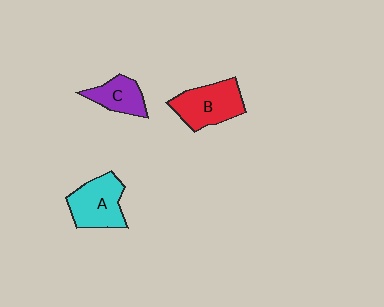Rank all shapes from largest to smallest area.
From largest to smallest: B (red), A (cyan), C (purple).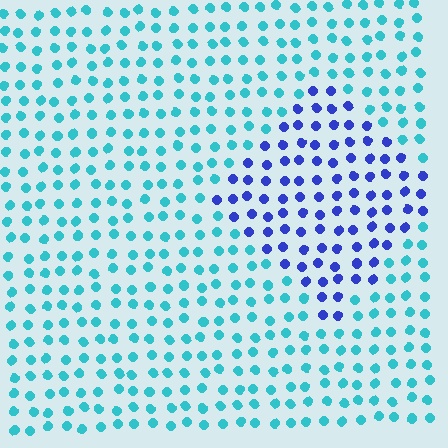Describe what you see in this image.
The image is filled with small cyan elements in a uniform arrangement. A diamond-shaped region is visible where the elements are tinted to a slightly different hue, forming a subtle color boundary.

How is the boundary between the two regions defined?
The boundary is defined purely by a slight shift in hue (about 52 degrees). Spacing, size, and orientation are identical on both sides.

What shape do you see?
I see a diamond.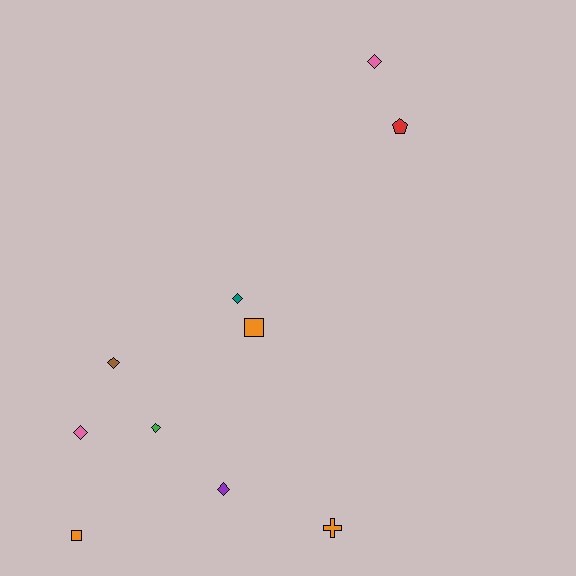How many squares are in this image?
There are 2 squares.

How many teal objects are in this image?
There is 1 teal object.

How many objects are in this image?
There are 10 objects.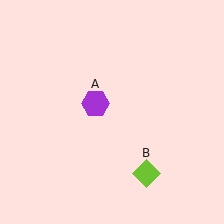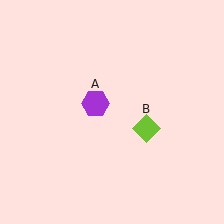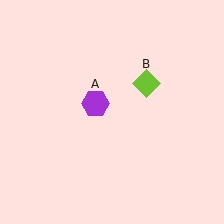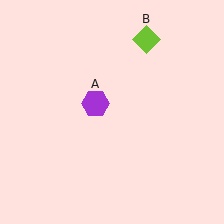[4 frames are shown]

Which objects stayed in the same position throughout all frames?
Purple hexagon (object A) remained stationary.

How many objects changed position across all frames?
1 object changed position: lime diamond (object B).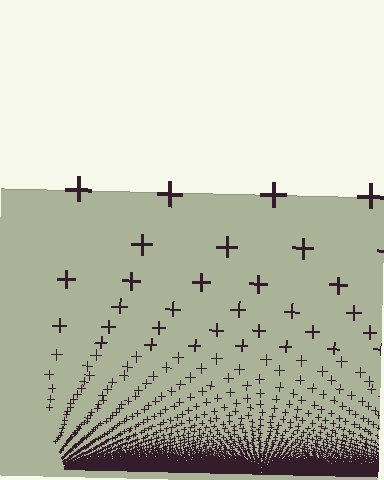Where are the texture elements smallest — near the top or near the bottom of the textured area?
Near the bottom.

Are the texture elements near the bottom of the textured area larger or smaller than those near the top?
Smaller. The gradient is inverted — elements near the bottom are smaller and denser.